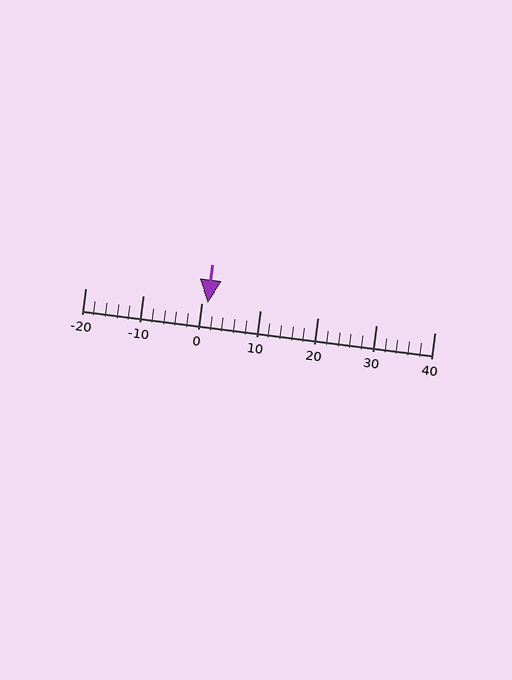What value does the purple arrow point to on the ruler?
The purple arrow points to approximately 1.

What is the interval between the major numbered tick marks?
The major tick marks are spaced 10 units apart.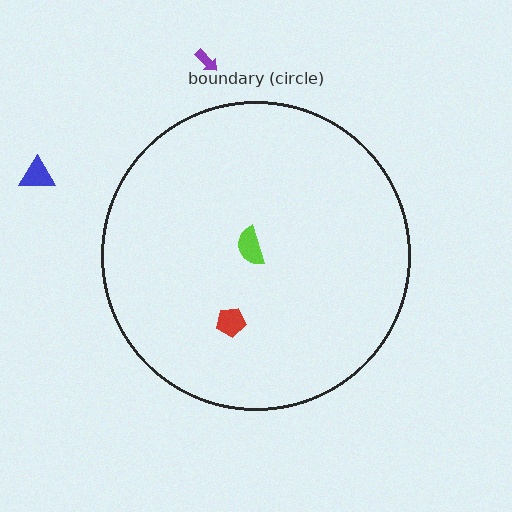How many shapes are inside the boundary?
2 inside, 2 outside.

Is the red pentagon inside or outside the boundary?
Inside.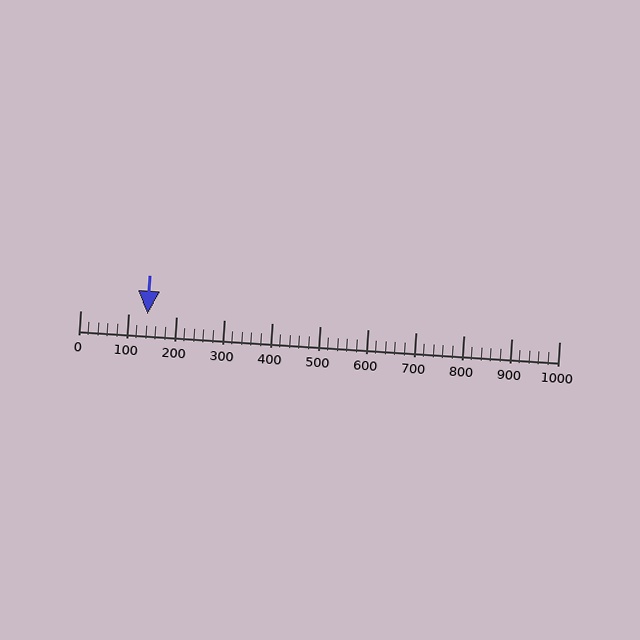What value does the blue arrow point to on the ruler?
The blue arrow points to approximately 141.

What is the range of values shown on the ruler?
The ruler shows values from 0 to 1000.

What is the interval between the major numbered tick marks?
The major tick marks are spaced 100 units apart.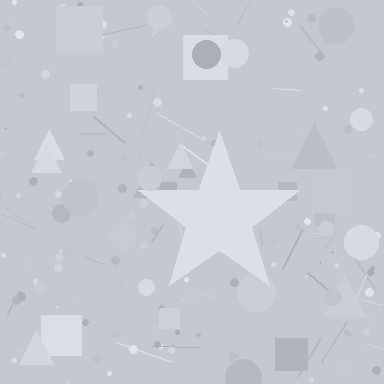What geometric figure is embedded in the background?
A star is embedded in the background.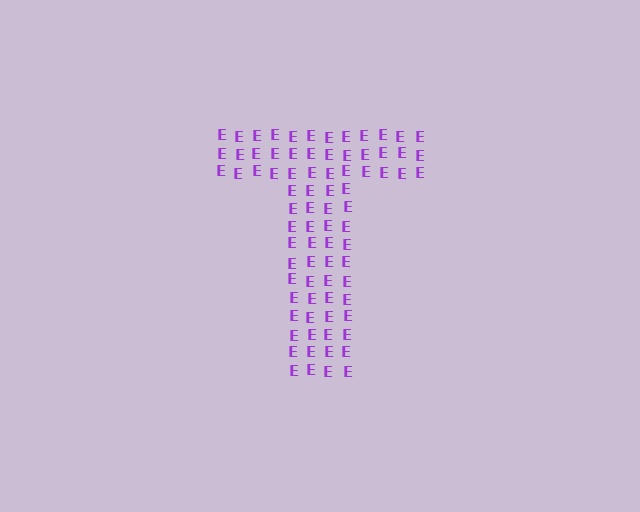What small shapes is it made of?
It is made of small letter E's.